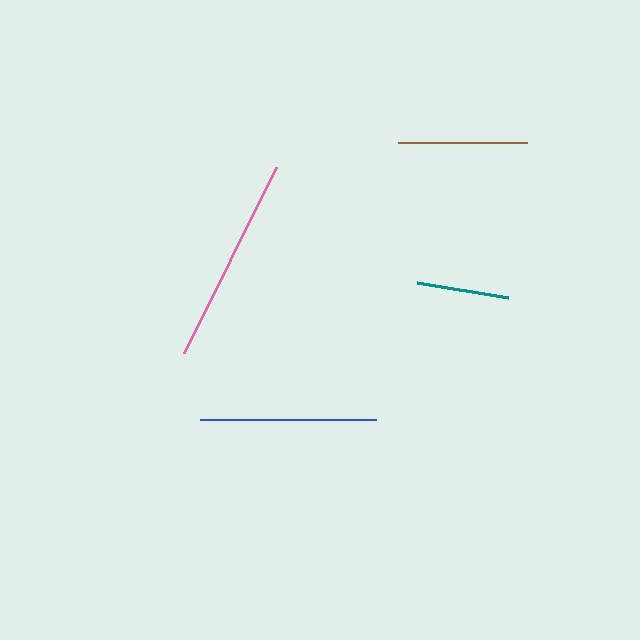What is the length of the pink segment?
The pink segment is approximately 208 pixels long.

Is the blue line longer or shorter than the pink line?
The pink line is longer than the blue line.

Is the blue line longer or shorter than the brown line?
The blue line is longer than the brown line.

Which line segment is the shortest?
The teal line is the shortest at approximately 93 pixels.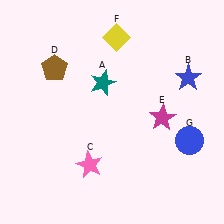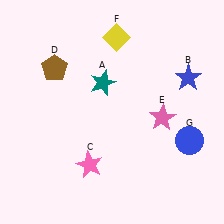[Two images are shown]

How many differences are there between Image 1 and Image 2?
There is 1 difference between the two images.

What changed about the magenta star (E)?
In Image 1, E is magenta. In Image 2, it changed to pink.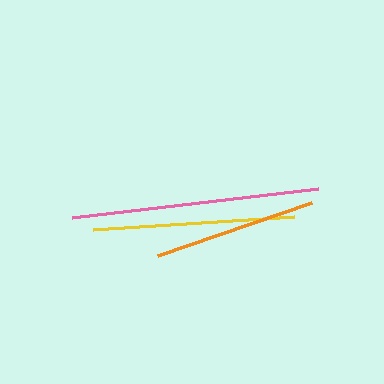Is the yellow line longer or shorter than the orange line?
The yellow line is longer than the orange line.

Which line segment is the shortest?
The orange line is the shortest at approximately 164 pixels.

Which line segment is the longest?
The pink line is the longest at approximately 248 pixels.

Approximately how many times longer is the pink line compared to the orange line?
The pink line is approximately 1.5 times the length of the orange line.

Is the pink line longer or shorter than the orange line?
The pink line is longer than the orange line.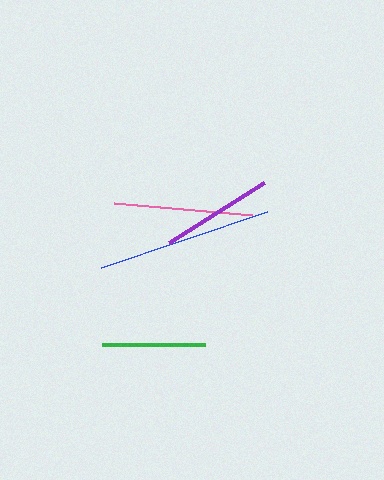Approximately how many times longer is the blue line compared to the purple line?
The blue line is approximately 1.6 times the length of the purple line.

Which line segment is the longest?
The blue line is the longest at approximately 175 pixels.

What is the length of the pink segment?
The pink segment is approximately 139 pixels long.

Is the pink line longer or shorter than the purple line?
The pink line is longer than the purple line.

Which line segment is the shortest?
The green line is the shortest at approximately 103 pixels.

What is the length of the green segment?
The green segment is approximately 103 pixels long.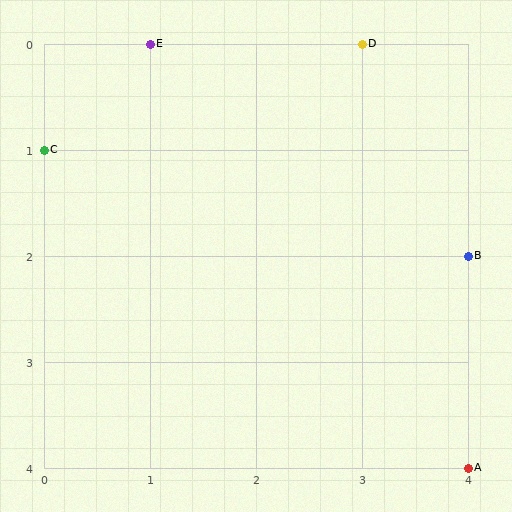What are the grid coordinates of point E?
Point E is at grid coordinates (1, 0).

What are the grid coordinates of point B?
Point B is at grid coordinates (4, 2).